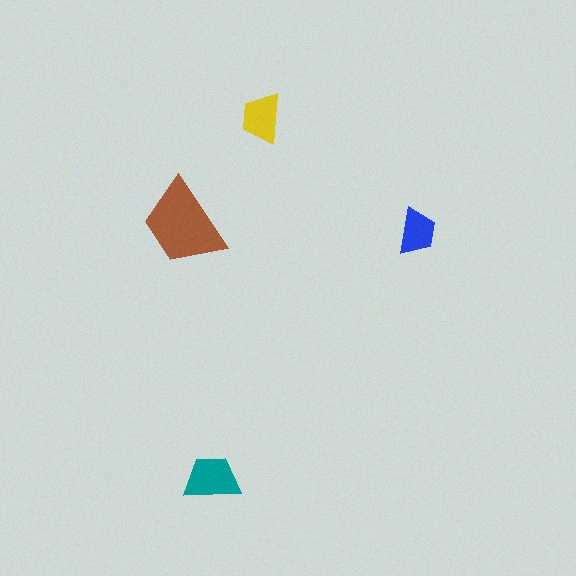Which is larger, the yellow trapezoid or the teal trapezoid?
The teal one.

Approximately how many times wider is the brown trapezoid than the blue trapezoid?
About 2 times wider.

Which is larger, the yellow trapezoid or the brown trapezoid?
The brown one.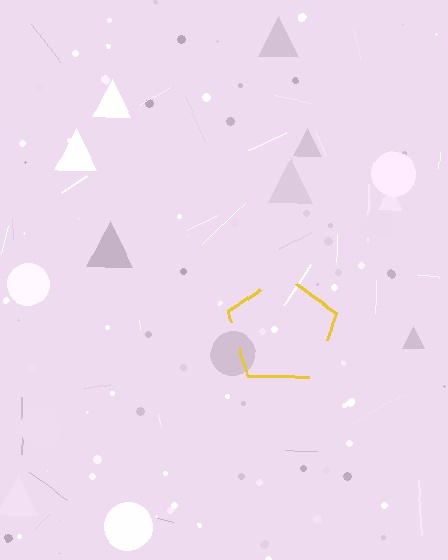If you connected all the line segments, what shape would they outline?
They would outline a pentagon.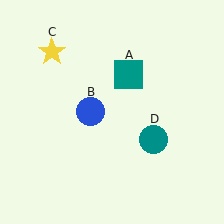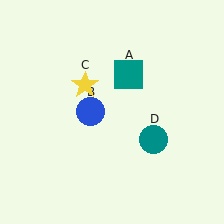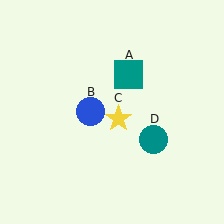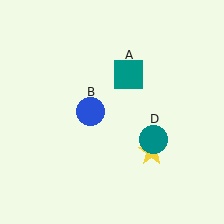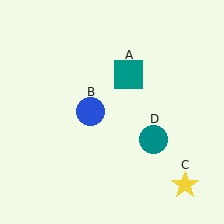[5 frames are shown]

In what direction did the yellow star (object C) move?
The yellow star (object C) moved down and to the right.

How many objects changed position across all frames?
1 object changed position: yellow star (object C).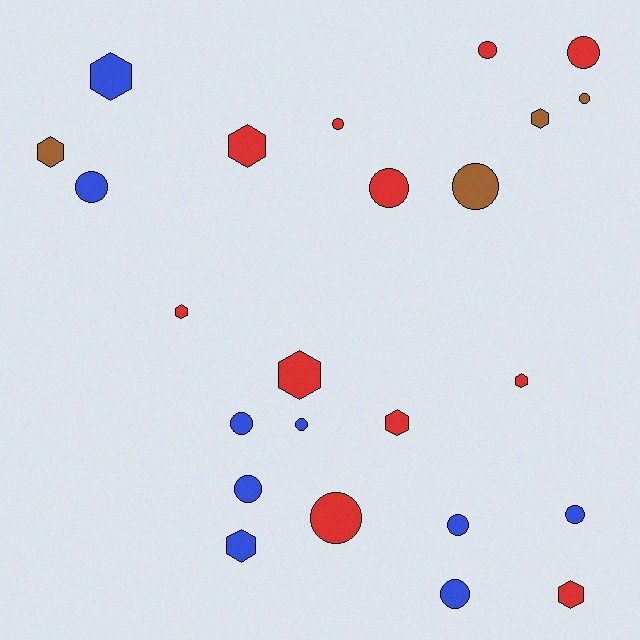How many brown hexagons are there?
There are 2 brown hexagons.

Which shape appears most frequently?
Circle, with 14 objects.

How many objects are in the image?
There are 24 objects.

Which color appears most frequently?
Red, with 11 objects.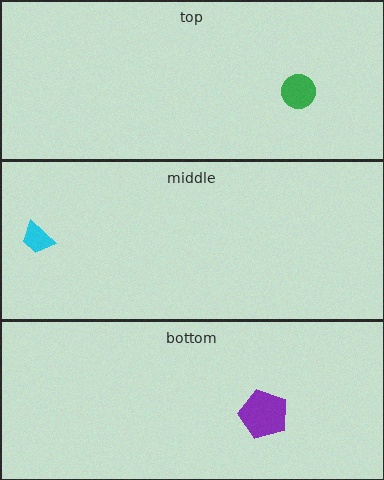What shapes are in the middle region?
The cyan trapezoid.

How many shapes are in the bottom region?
1.